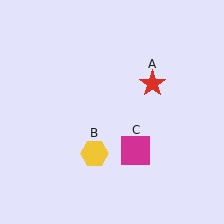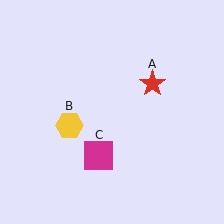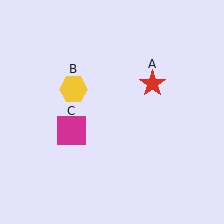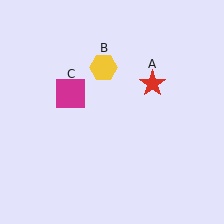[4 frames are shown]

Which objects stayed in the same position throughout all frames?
Red star (object A) remained stationary.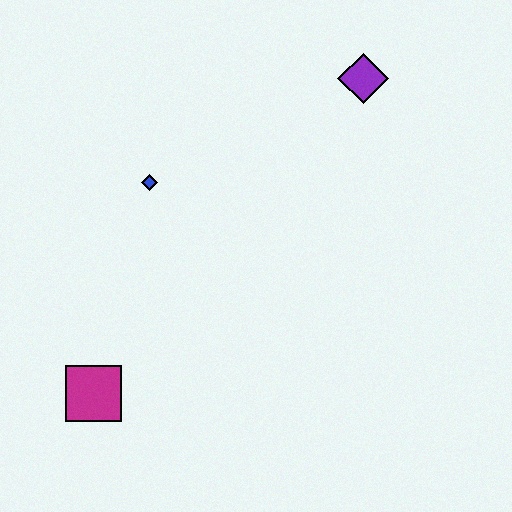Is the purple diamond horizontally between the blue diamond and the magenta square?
No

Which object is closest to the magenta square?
The blue diamond is closest to the magenta square.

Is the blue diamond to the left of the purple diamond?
Yes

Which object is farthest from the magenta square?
The purple diamond is farthest from the magenta square.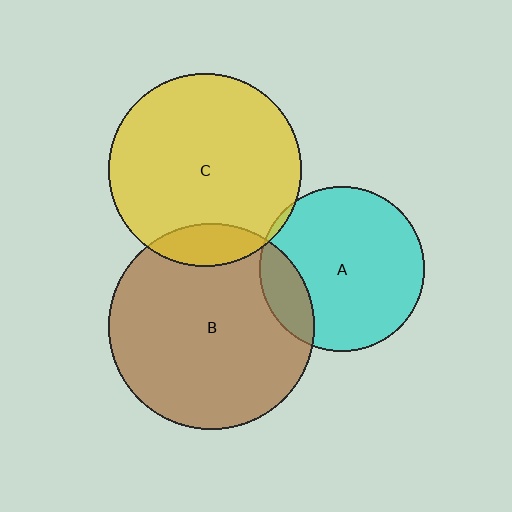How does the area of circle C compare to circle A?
Approximately 1.4 times.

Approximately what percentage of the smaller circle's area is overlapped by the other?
Approximately 15%.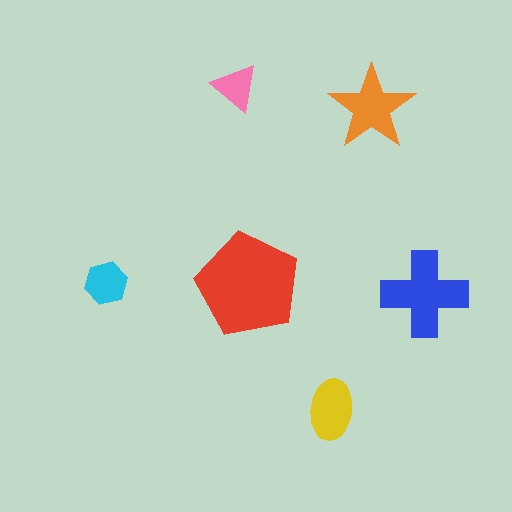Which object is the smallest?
The pink triangle.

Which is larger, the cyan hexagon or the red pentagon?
The red pentagon.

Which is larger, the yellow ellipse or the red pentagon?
The red pentagon.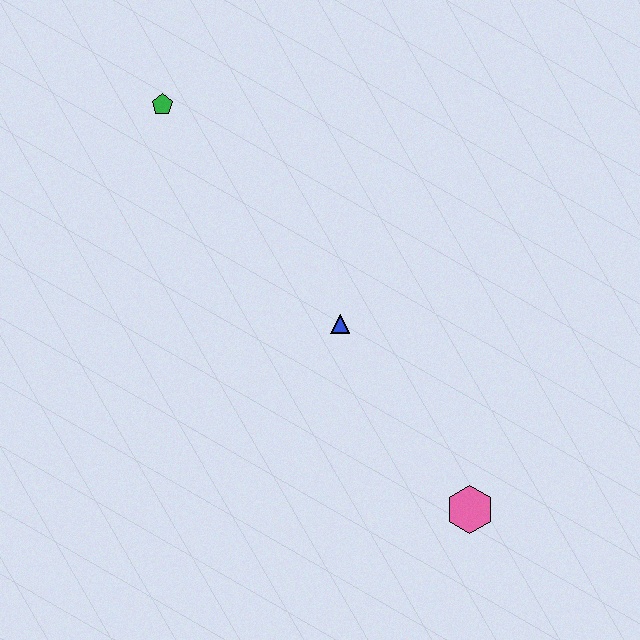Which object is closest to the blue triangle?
The pink hexagon is closest to the blue triangle.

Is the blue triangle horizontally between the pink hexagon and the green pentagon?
Yes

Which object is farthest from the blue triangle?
The green pentagon is farthest from the blue triangle.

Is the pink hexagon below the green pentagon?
Yes